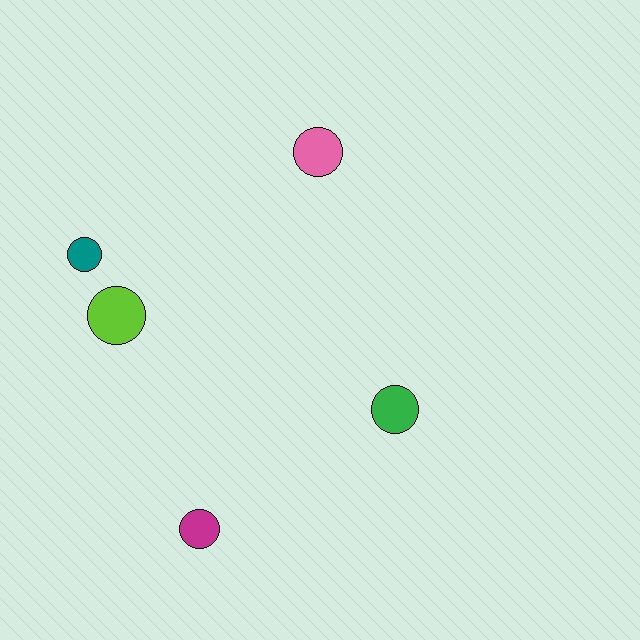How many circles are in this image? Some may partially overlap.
There are 5 circles.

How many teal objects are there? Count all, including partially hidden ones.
There is 1 teal object.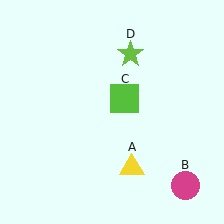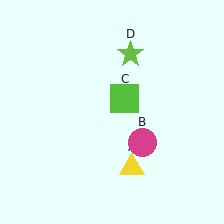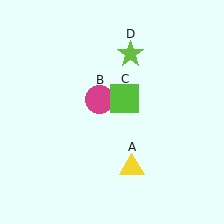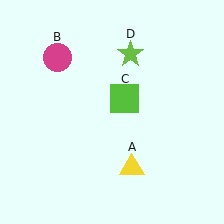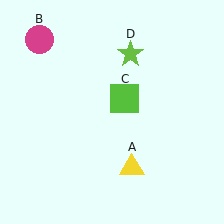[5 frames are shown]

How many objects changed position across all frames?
1 object changed position: magenta circle (object B).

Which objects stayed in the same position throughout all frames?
Yellow triangle (object A) and lime square (object C) and lime star (object D) remained stationary.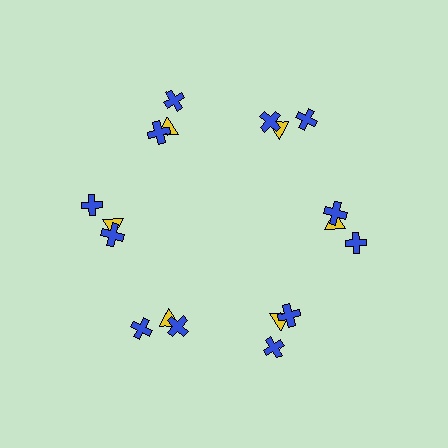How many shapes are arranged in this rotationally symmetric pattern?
There are 18 shapes, arranged in 6 groups of 3.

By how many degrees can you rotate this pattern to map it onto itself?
The pattern maps onto itself every 60 degrees of rotation.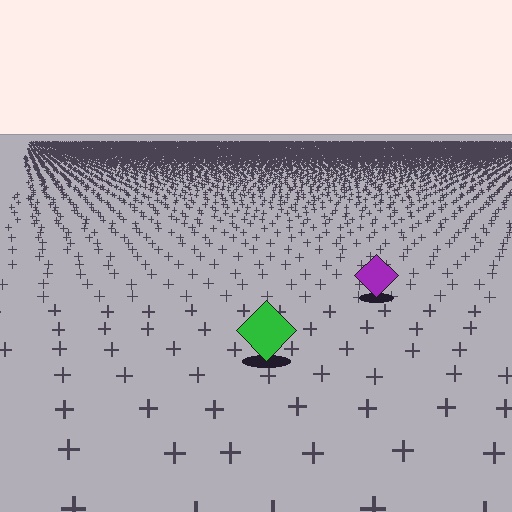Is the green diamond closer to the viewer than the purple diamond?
Yes. The green diamond is closer — you can tell from the texture gradient: the ground texture is coarser near it.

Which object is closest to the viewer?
The green diamond is closest. The texture marks near it are larger and more spread out.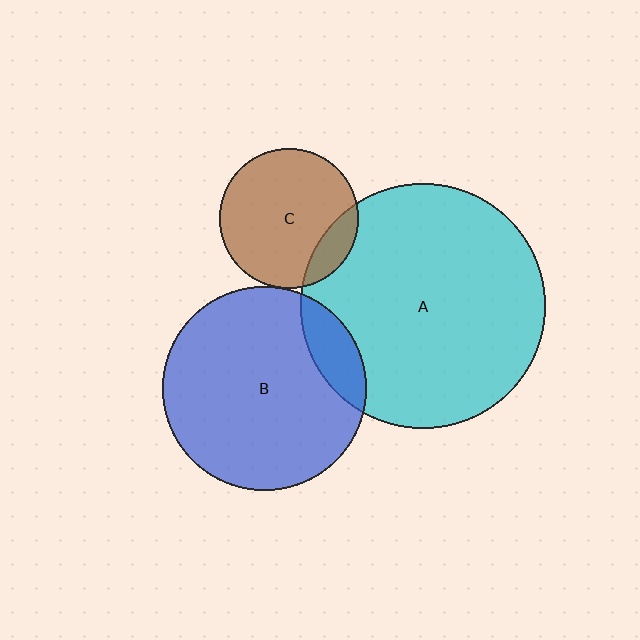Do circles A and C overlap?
Yes.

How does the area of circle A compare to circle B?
Approximately 1.4 times.